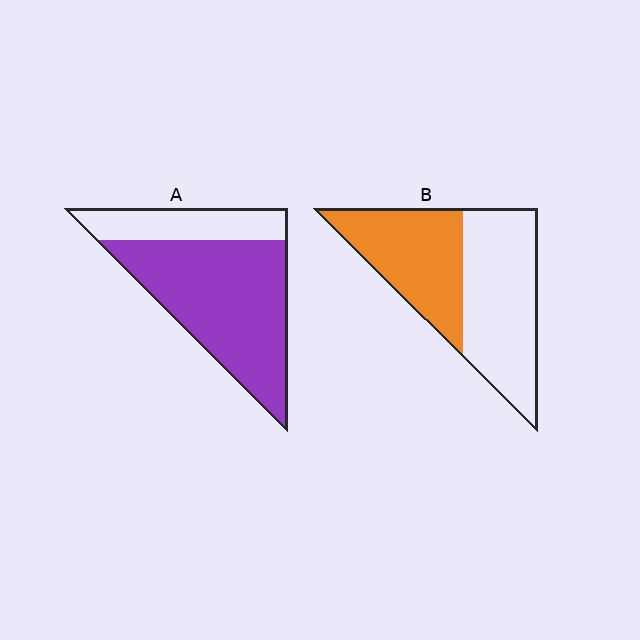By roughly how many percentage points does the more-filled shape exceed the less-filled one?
By roughly 30 percentage points (A over B).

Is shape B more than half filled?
No.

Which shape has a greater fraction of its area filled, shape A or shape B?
Shape A.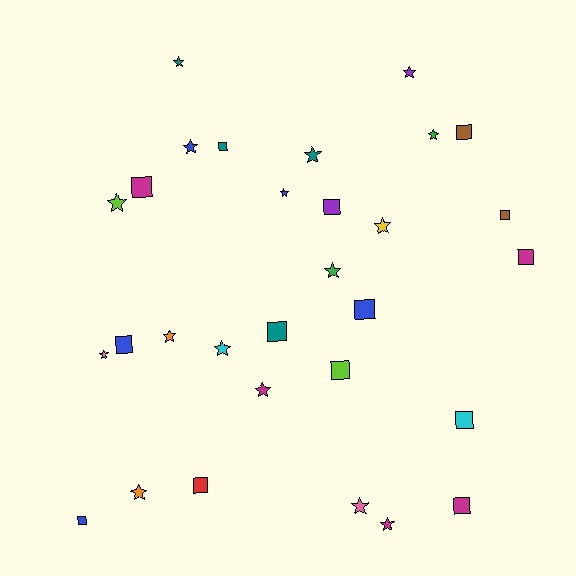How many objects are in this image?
There are 30 objects.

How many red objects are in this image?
There is 1 red object.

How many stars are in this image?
There are 16 stars.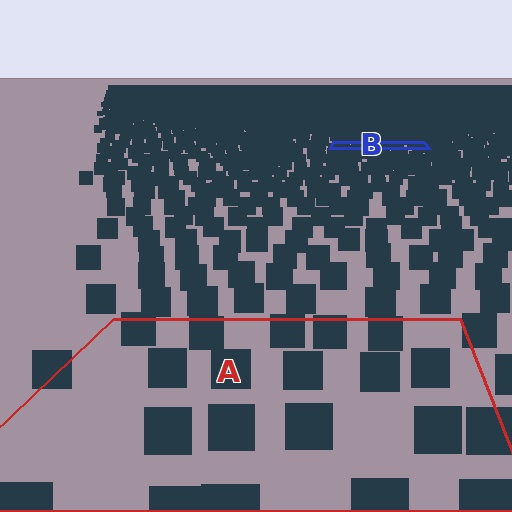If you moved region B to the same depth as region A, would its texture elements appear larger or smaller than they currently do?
They would appear larger. At a closer depth, the same texture elements are projected at a bigger on-screen size.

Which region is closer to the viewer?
Region A is closer. The texture elements there are larger and more spread out.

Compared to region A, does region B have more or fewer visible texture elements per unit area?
Region B has more texture elements per unit area — they are packed more densely because it is farther away.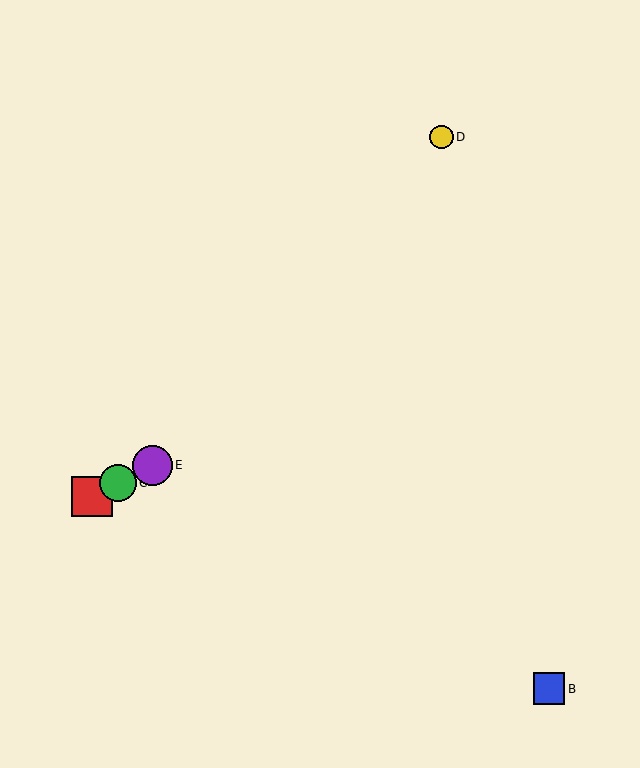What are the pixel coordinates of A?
Object A is at (92, 496).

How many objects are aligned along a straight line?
3 objects (A, C, E) are aligned along a straight line.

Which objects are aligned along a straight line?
Objects A, C, E are aligned along a straight line.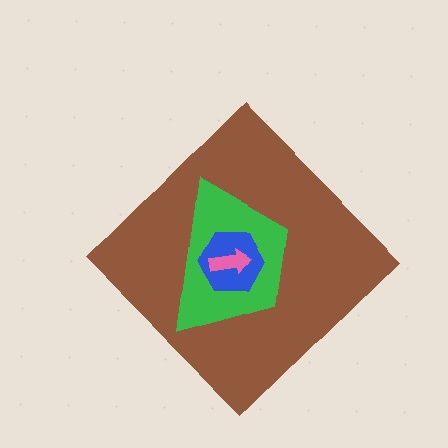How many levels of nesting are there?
4.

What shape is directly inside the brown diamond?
The green trapezoid.